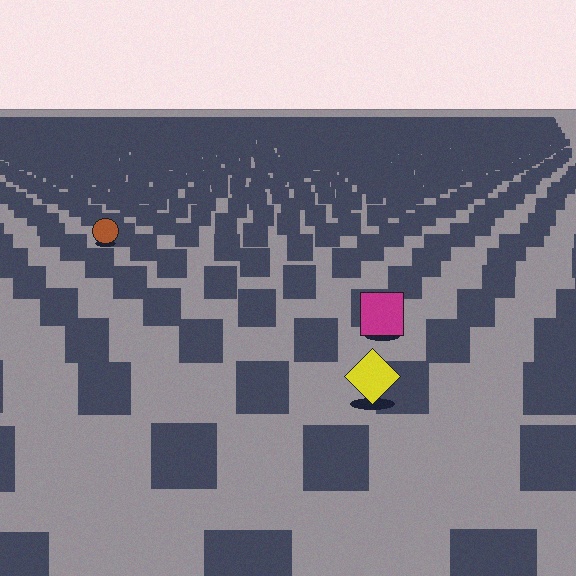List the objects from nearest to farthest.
From nearest to farthest: the yellow diamond, the magenta square, the brown circle.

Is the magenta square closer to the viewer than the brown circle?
Yes. The magenta square is closer — you can tell from the texture gradient: the ground texture is coarser near it.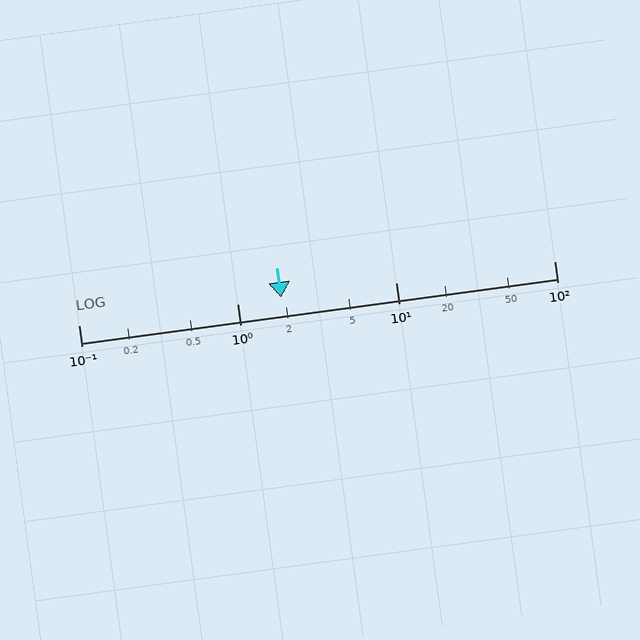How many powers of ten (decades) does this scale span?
The scale spans 3 decades, from 0.1 to 100.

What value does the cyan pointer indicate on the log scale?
The pointer indicates approximately 1.9.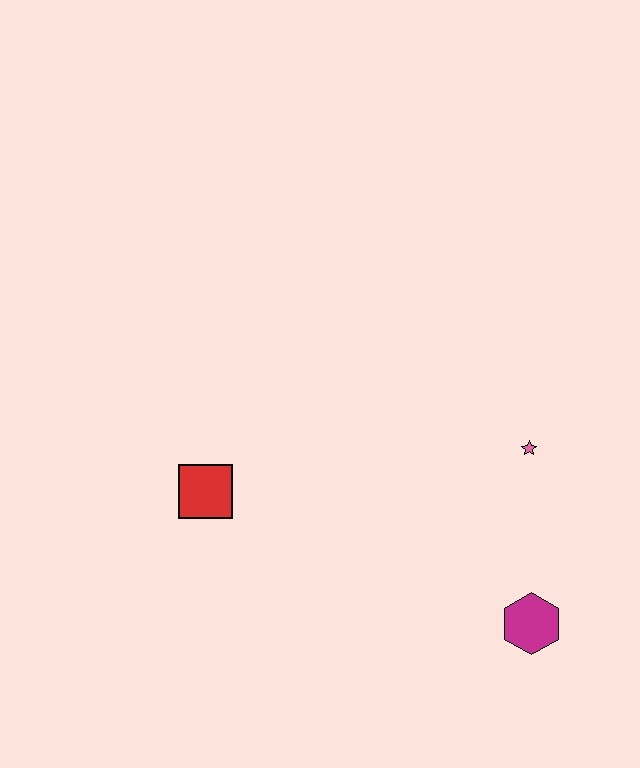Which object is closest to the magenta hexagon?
The pink star is closest to the magenta hexagon.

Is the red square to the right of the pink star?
No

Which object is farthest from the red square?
The magenta hexagon is farthest from the red square.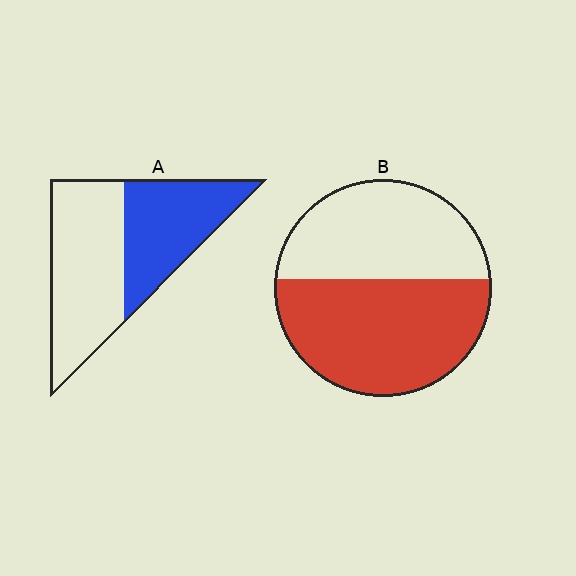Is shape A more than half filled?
No.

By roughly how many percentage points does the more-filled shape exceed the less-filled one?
By roughly 10 percentage points (B over A).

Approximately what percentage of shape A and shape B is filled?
A is approximately 45% and B is approximately 55%.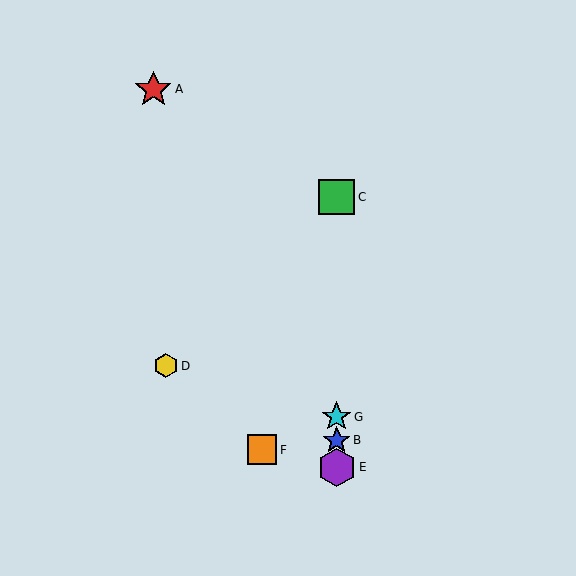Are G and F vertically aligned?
No, G is at x≈337 and F is at x≈262.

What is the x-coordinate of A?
Object A is at x≈153.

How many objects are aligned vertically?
4 objects (B, C, E, G) are aligned vertically.